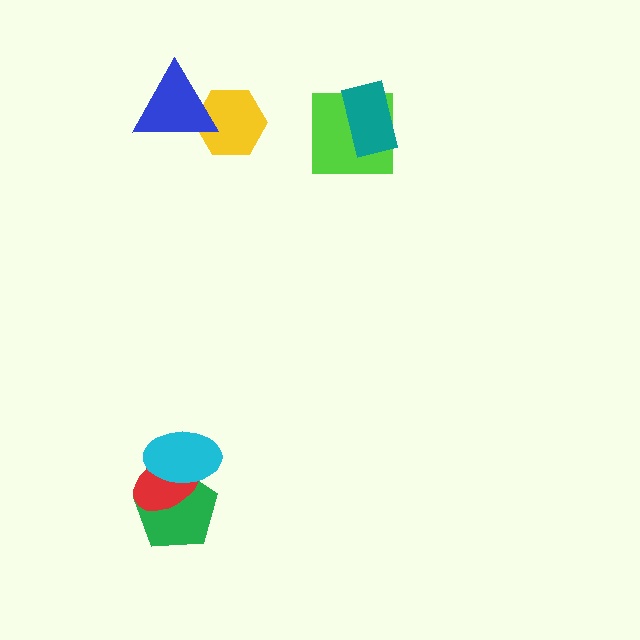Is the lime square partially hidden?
Yes, it is partially covered by another shape.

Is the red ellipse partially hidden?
Yes, it is partially covered by another shape.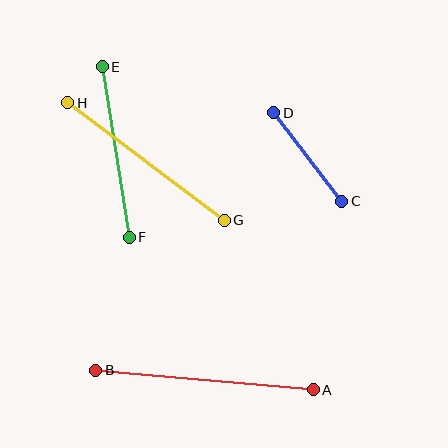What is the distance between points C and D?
The distance is approximately 112 pixels.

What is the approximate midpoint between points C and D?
The midpoint is at approximately (308, 157) pixels.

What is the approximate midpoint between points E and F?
The midpoint is at approximately (116, 152) pixels.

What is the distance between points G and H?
The distance is approximately 196 pixels.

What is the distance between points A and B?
The distance is approximately 218 pixels.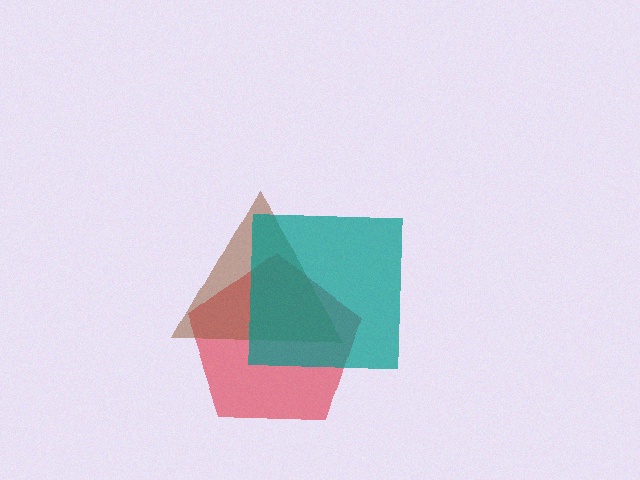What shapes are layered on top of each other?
The layered shapes are: a red pentagon, a brown triangle, a teal square.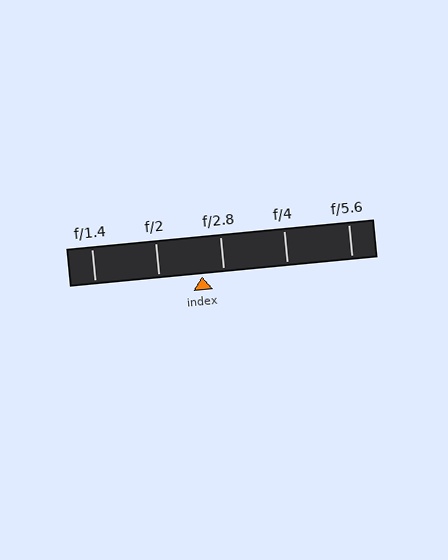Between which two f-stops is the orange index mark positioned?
The index mark is between f/2 and f/2.8.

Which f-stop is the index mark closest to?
The index mark is closest to f/2.8.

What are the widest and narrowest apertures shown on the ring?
The widest aperture shown is f/1.4 and the narrowest is f/5.6.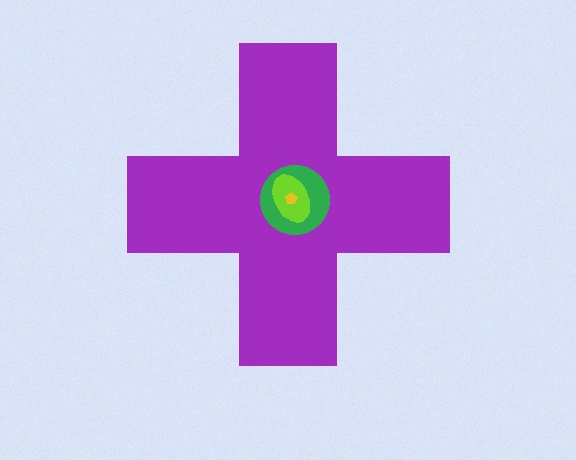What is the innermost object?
The yellow pentagon.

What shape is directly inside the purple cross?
The green circle.